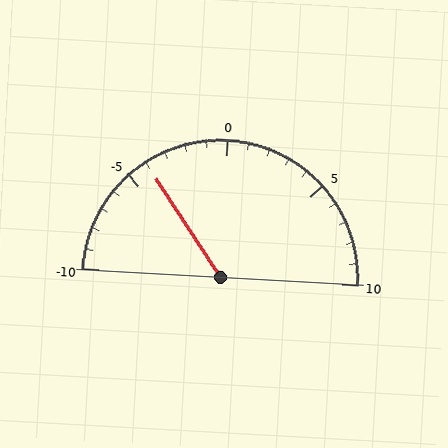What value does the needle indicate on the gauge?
The needle indicates approximately -4.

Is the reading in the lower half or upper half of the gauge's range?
The reading is in the lower half of the range (-10 to 10).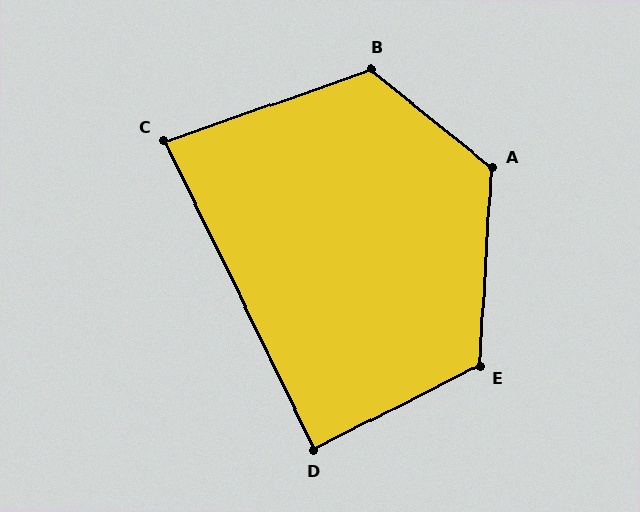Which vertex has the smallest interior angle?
C, at approximately 83 degrees.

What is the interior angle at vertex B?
Approximately 122 degrees (obtuse).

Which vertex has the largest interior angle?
A, at approximately 125 degrees.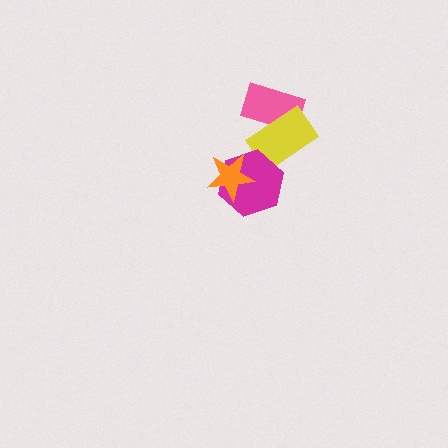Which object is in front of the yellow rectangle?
The magenta hexagon is in front of the yellow rectangle.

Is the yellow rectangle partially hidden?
Yes, it is partially covered by another shape.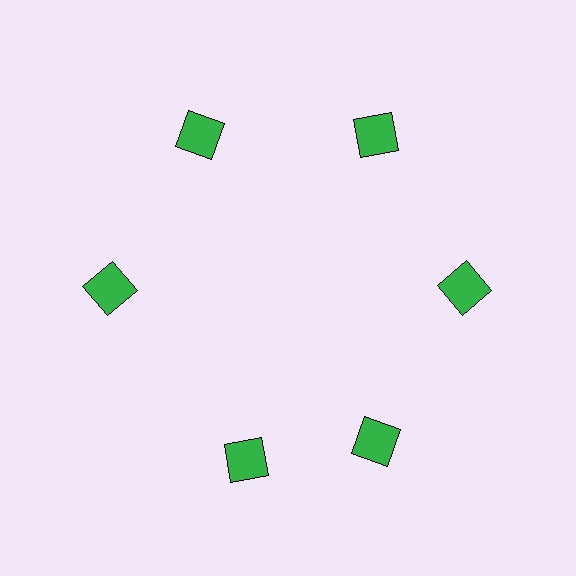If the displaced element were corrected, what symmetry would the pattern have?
It would have 6-fold rotational symmetry — the pattern would map onto itself every 60 degrees.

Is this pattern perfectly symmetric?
No. The 6 green squares are arranged in a ring, but one element near the 7 o'clock position is rotated out of alignment along the ring, breaking the 6-fold rotational symmetry.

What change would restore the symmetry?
The symmetry would be restored by rotating it back into even spacing with its neighbors so that all 6 squares sit at equal angles and equal distance from the center.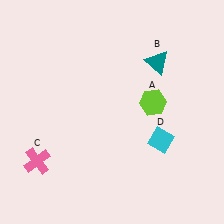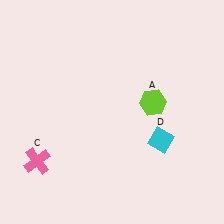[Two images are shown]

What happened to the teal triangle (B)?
The teal triangle (B) was removed in Image 2. It was in the top-right area of Image 1.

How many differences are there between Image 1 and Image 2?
There is 1 difference between the two images.